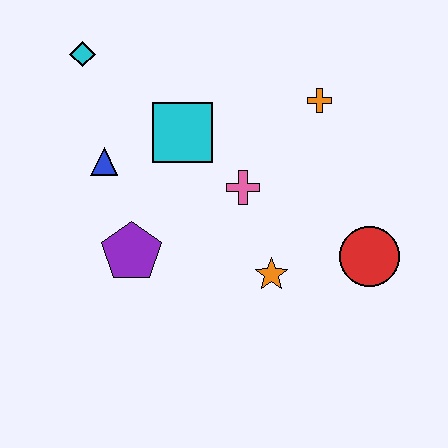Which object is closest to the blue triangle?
The cyan square is closest to the blue triangle.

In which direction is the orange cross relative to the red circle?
The orange cross is above the red circle.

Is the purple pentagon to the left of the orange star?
Yes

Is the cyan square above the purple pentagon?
Yes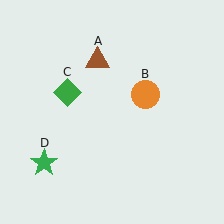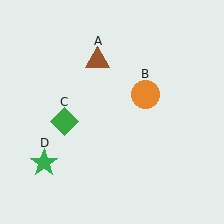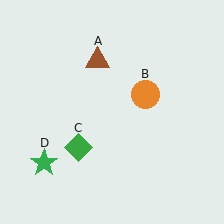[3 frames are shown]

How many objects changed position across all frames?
1 object changed position: green diamond (object C).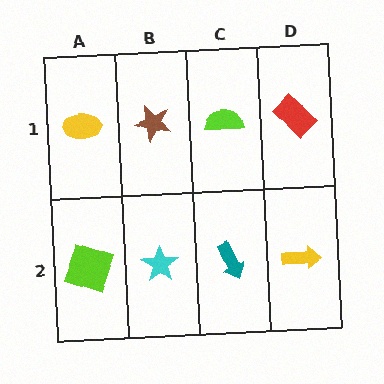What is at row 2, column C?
A teal arrow.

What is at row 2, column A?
A lime square.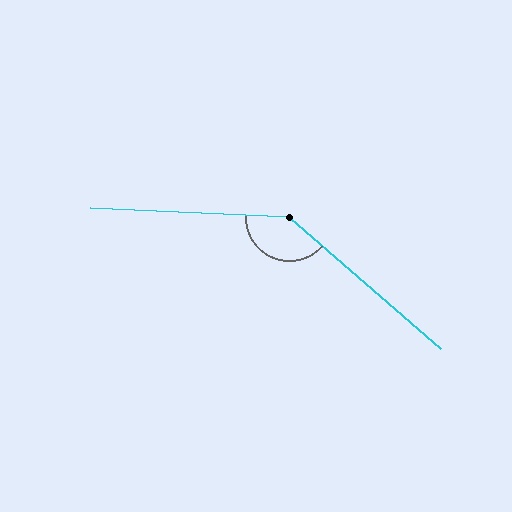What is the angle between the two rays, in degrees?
Approximately 142 degrees.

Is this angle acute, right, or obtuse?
It is obtuse.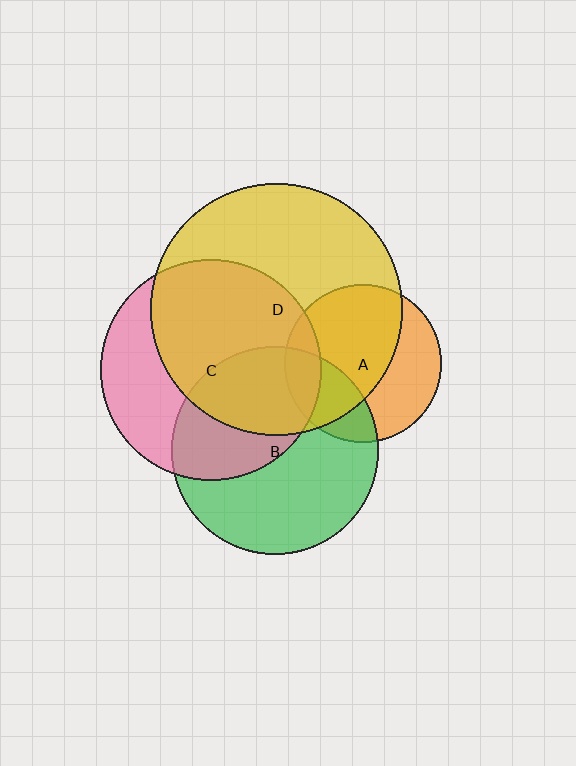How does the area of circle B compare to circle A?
Approximately 1.7 times.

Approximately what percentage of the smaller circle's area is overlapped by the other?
Approximately 15%.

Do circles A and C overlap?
Yes.